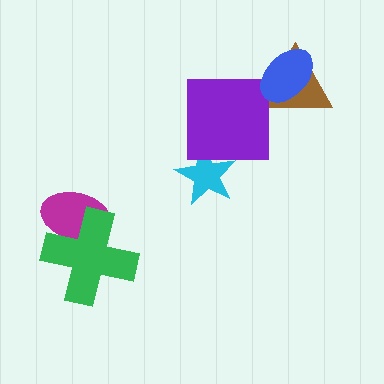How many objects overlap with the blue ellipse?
1 object overlaps with the blue ellipse.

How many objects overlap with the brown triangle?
1 object overlaps with the brown triangle.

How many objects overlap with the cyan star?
1 object overlaps with the cyan star.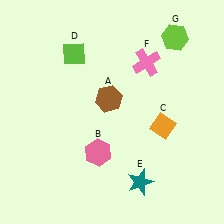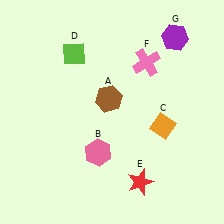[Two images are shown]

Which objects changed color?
E changed from teal to red. G changed from lime to purple.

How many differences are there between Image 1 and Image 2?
There are 2 differences between the two images.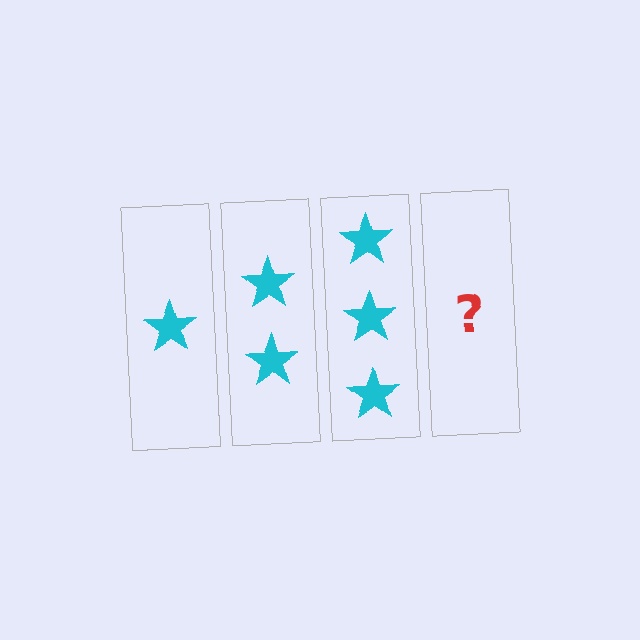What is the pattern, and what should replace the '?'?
The pattern is that each step adds one more star. The '?' should be 4 stars.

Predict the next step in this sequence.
The next step is 4 stars.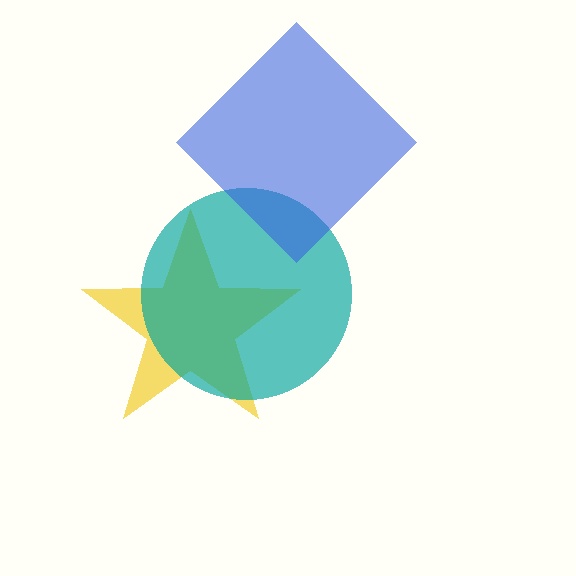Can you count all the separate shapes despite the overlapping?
Yes, there are 3 separate shapes.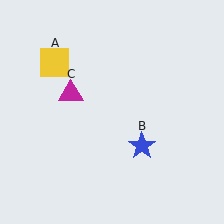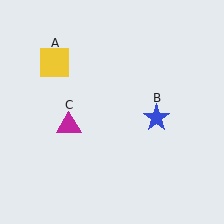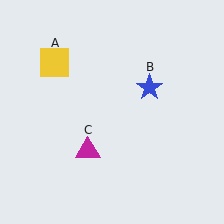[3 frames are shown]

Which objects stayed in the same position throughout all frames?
Yellow square (object A) remained stationary.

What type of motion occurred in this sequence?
The blue star (object B), magenta triangle (object C) rotated counterclockwise around the center of the scene.